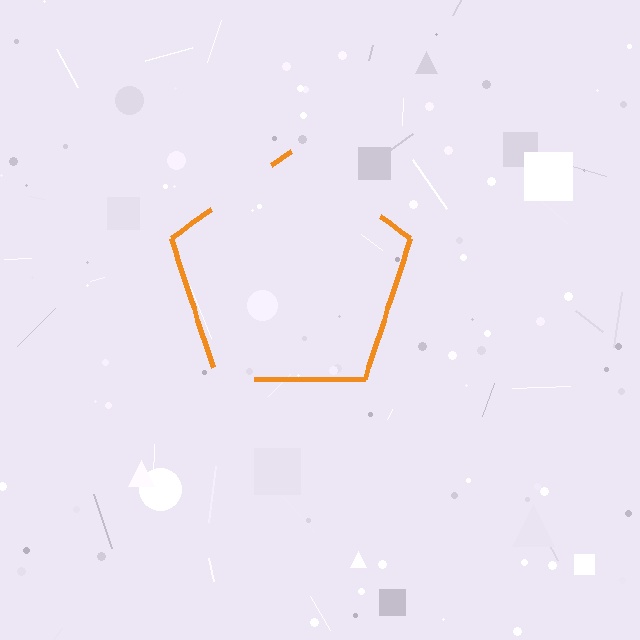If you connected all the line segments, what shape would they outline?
They would outline a pentagon.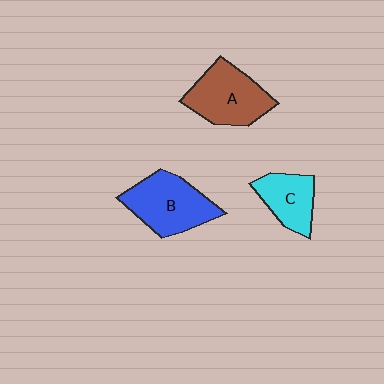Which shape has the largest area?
Shape B (blue).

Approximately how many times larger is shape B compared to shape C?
Approximately 1.5 times.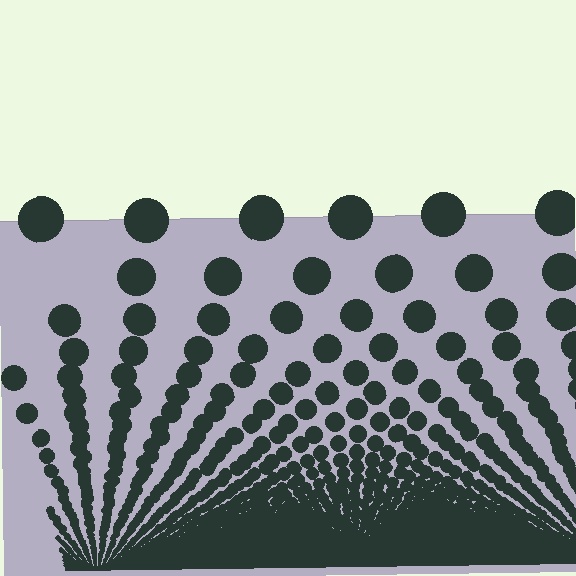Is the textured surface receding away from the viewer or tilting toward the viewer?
The surface appears to tilt toward the viewer. Texture elements get larger and sparser toward the top.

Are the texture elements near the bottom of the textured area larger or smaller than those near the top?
Smaller. The gradient is inverted — elements near the bottom are smaller and denser.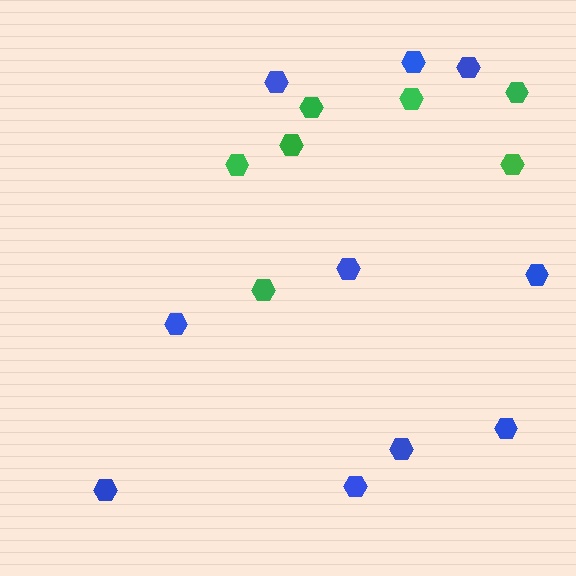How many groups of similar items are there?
There are 2 groups: one group of blue hexagons (10) and one group of green hexagons (7).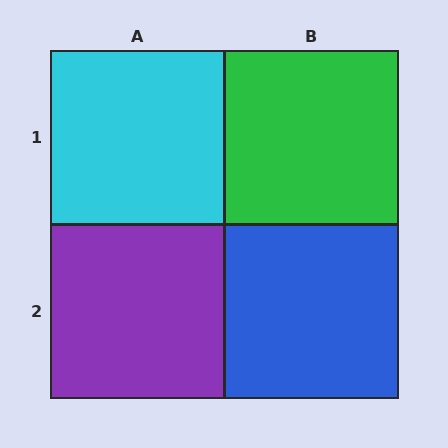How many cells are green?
1 cell is green.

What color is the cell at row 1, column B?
Green.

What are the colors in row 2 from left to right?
Purple, blue.